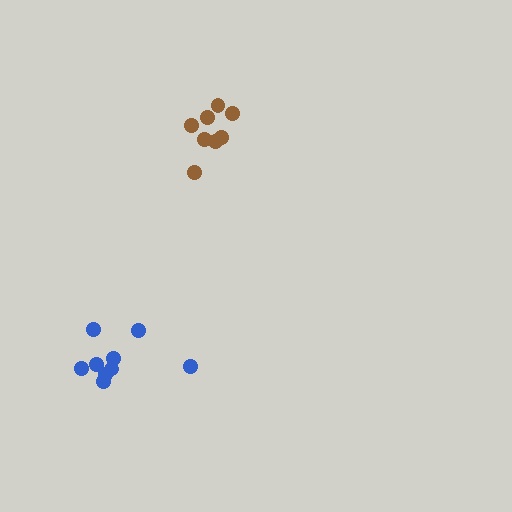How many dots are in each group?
Group 1: 9 dots, Group 2: 8 dots (17 total).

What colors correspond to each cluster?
The clusters are colored: blue, brown.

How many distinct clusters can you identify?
There are 2 distinct clusters.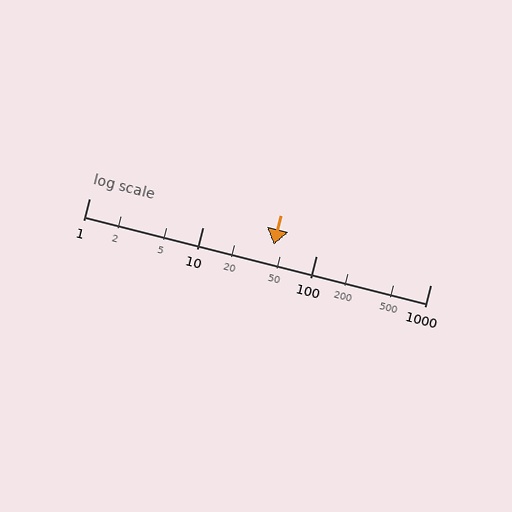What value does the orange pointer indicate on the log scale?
The pointer indicates approximately 42.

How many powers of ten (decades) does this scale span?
The scale spans 3 decades, from 1 to 1000.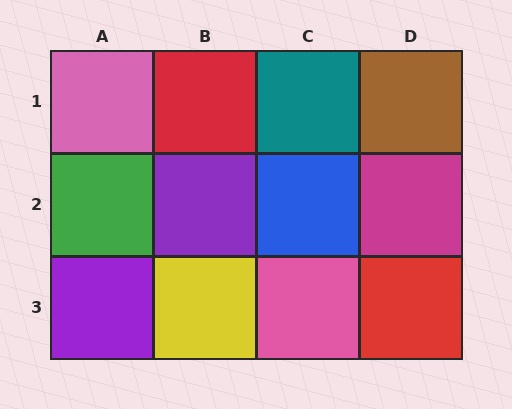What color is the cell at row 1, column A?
Pink.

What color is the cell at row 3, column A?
Purple.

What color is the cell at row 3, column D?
Red.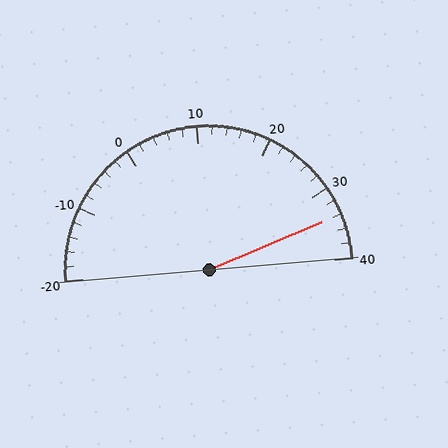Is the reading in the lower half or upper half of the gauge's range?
The reading is in the upper half of the range (-20 to 40).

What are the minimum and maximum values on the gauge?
The gauge ranges from -20 to 40.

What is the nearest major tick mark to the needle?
The nearest major tick mark is 30.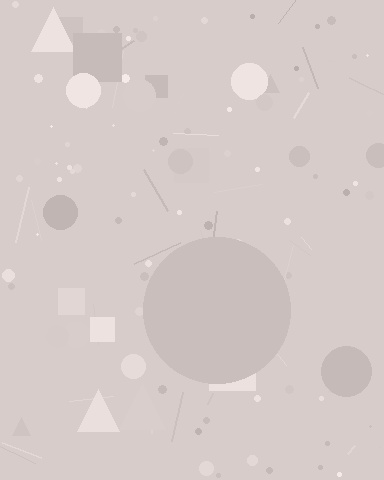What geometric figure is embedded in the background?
A circle is embedded in the background.